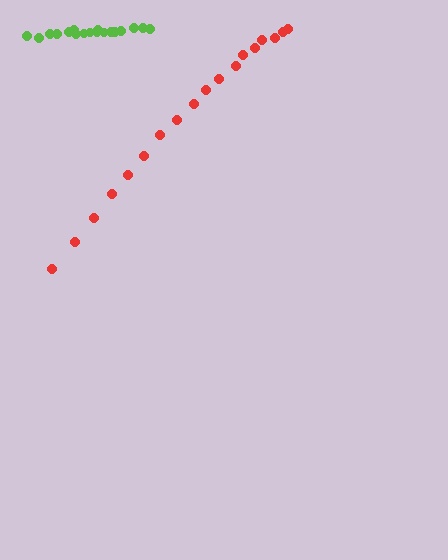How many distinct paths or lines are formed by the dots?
There are 2 distinct paths.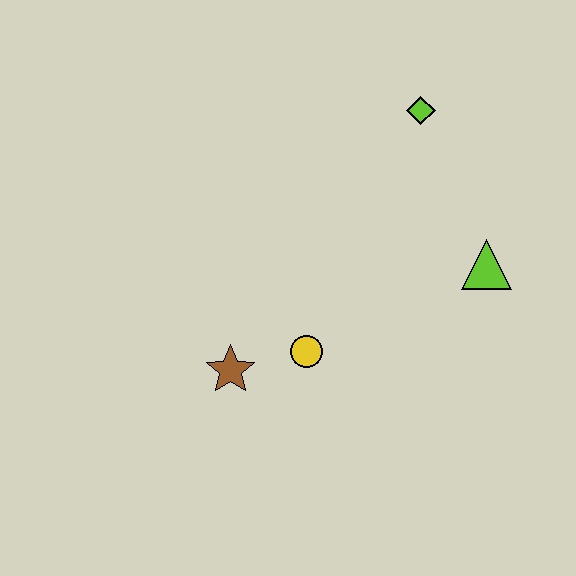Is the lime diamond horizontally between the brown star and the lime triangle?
Yes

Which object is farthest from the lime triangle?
The brown star is farthest from the lime triangle.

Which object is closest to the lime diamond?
The lime triangle is closest to the lime diamond.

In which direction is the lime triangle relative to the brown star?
The lime triangle is to the right of the brown star.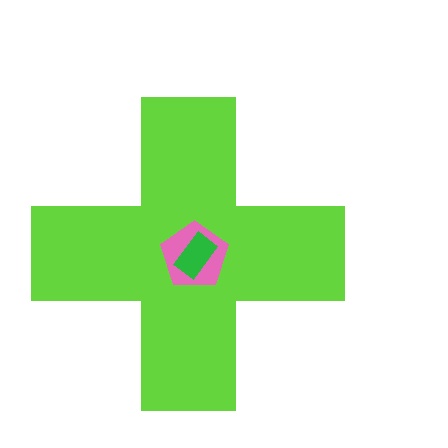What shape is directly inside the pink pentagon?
The green rectangle.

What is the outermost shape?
The lime cross.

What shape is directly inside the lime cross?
The pink pentagon.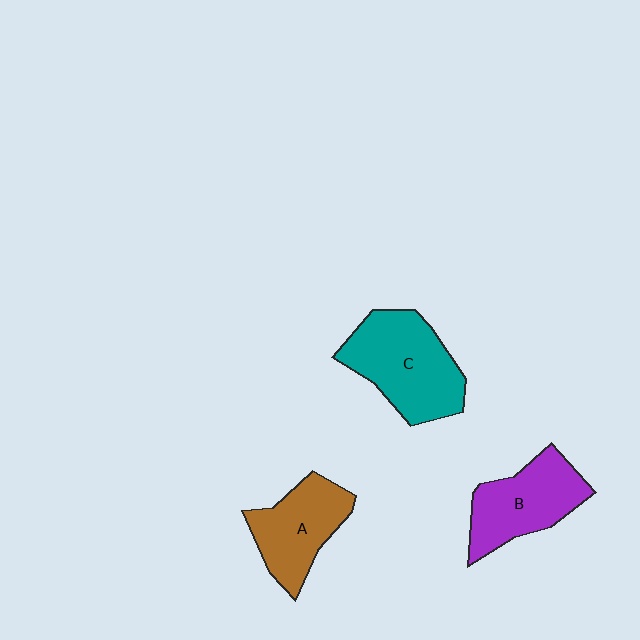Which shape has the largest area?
Shape C (teal).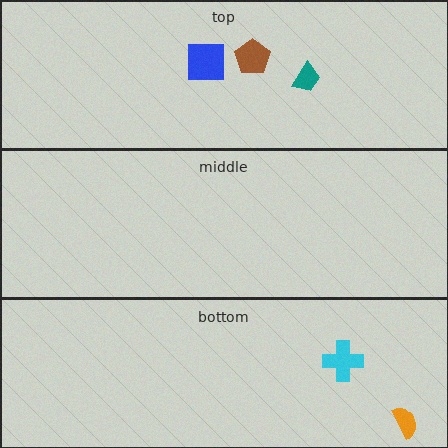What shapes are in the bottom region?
The orange semicircle, the cyan cross.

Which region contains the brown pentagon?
The top region.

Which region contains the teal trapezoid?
The top region.